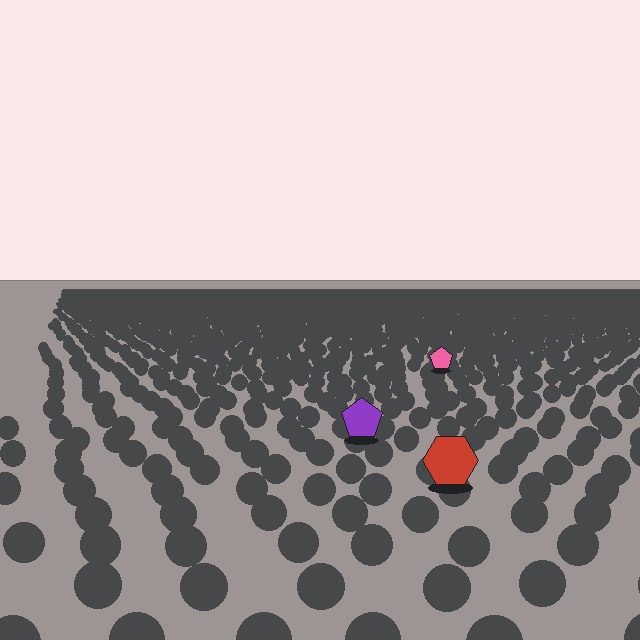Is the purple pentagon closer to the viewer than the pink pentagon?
Yes. The purple pentagon is closer — you can tell from the texture gradient: the ground texture is coarser near it.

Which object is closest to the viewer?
The red hexagon is closest. The texture marks near it are larger and more spread out.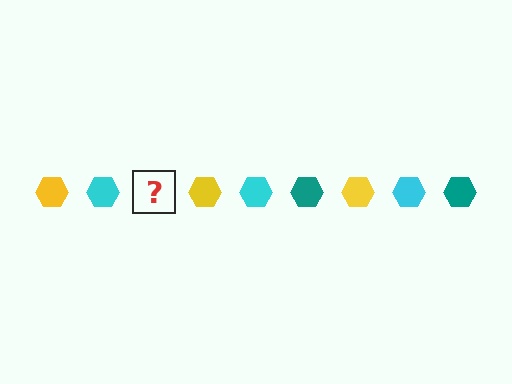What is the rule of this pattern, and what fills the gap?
The rule is that the pattern cycles through yellow, cyan, teal hexagons. The gap should be filled with a teal hexagon.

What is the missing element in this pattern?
The missing element is a teal hexagon.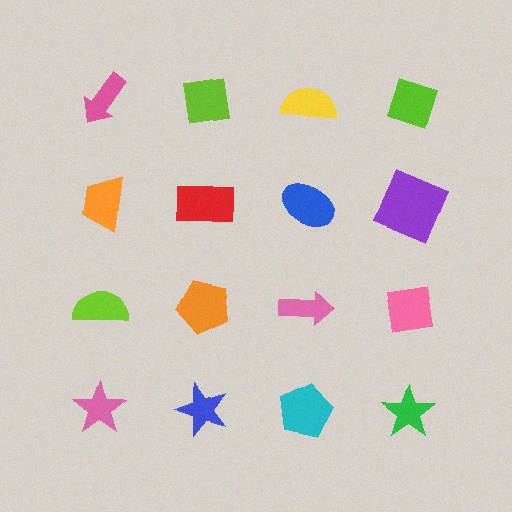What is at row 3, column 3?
A pink arrow.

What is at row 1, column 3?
A yellow semicircle.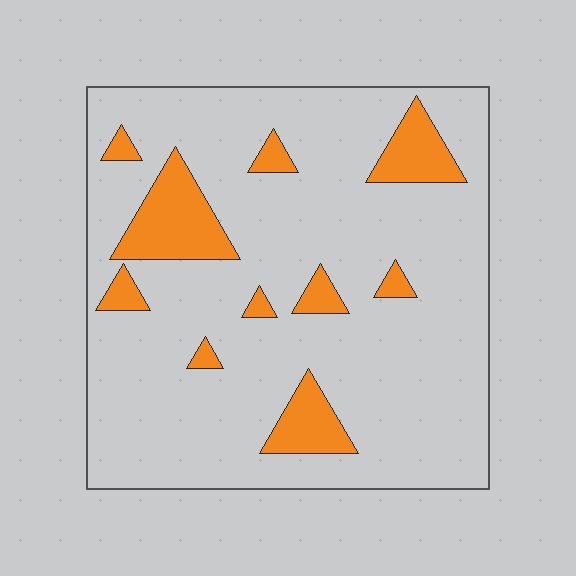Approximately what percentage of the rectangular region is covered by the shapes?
Approximately 15%.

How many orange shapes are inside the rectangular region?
10.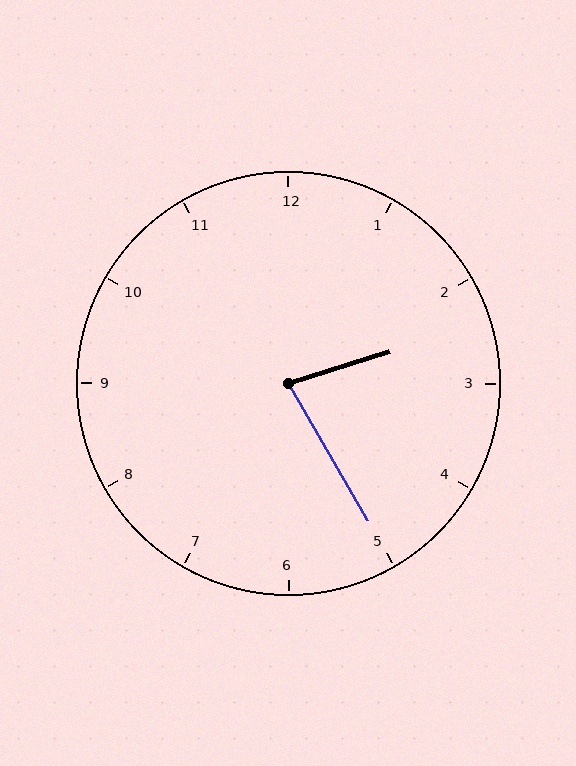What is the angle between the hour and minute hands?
Approximately 78 degrees.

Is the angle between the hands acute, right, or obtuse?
It is acute.